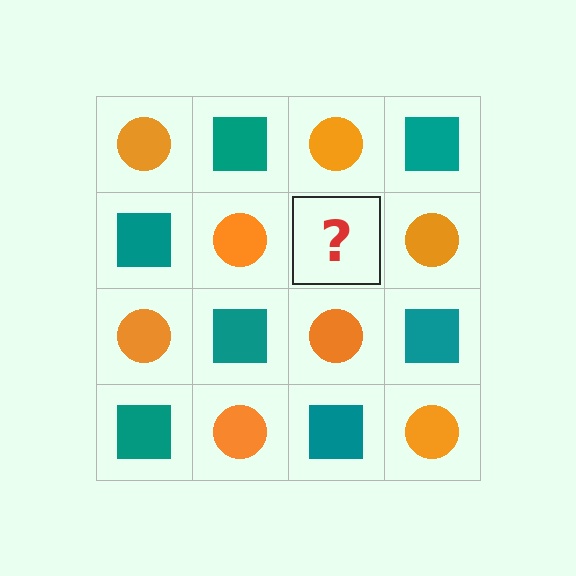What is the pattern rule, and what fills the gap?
The rule is that it alternates orange circle and teal square in a checkerboard pattern. The gap should be filled with a teal square.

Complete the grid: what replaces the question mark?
The question mark should be replaced with a teal square.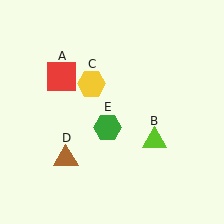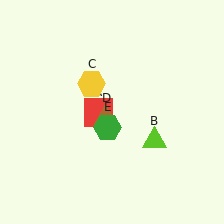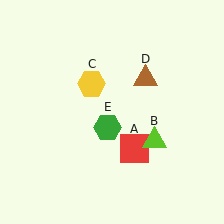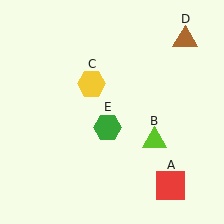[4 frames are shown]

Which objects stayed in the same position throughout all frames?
Lime triangle (object B) and yellow hexagon (object C) and green hexagon (object E) remained stationary.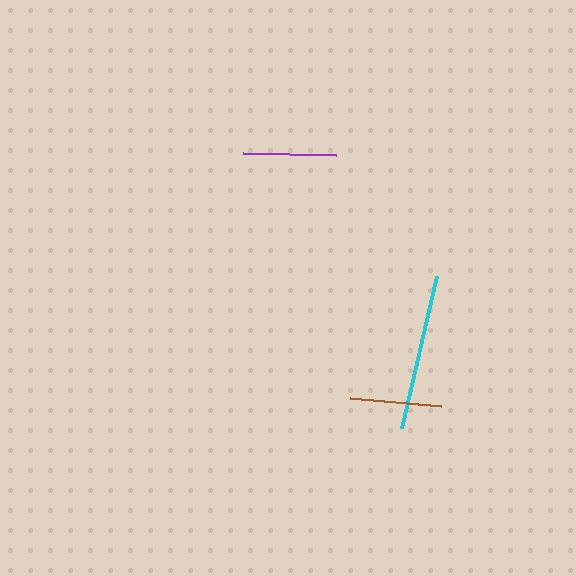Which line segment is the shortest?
The brown line is the shortest at approximately 92 pixels.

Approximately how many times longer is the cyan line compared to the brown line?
The cyan line is approximately 1.7 times the length of the brown line.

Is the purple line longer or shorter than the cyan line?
The cyan line is longer than the purple line.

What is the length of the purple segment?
The purple segment is approximately 93 pixels long.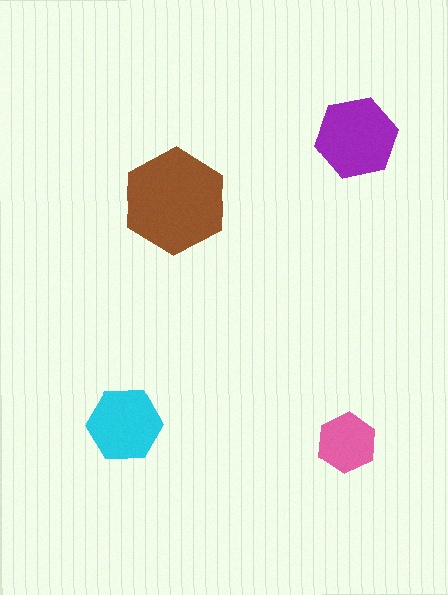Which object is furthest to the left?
The cyan hexagon is leftmost.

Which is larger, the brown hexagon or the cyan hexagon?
The brown one.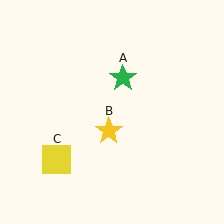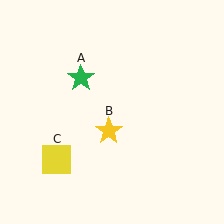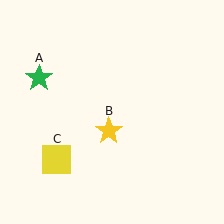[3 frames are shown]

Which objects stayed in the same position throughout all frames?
Yellow star (object B) and yellow square (object C) remained stationary.